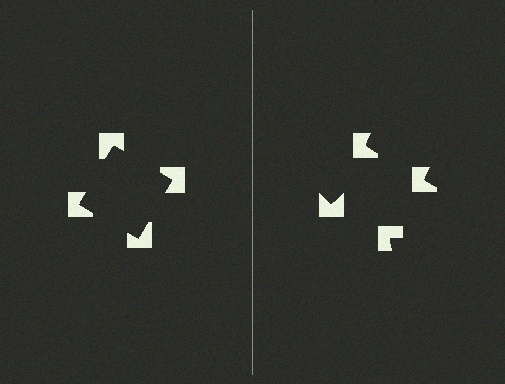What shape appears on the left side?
An illusory square.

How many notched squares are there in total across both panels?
8 — 4 on each side.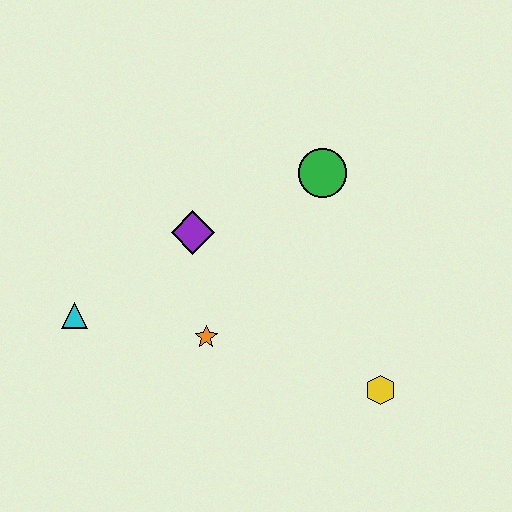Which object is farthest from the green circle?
The cyan triangle is farthest from the green circle.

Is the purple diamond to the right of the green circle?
No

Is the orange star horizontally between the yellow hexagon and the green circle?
No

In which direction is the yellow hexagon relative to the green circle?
The yellow hexagon is below the green circle.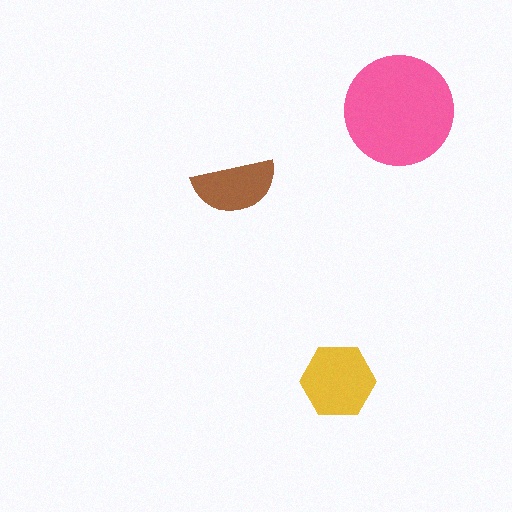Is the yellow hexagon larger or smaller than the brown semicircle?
Larger.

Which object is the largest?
The pink circle.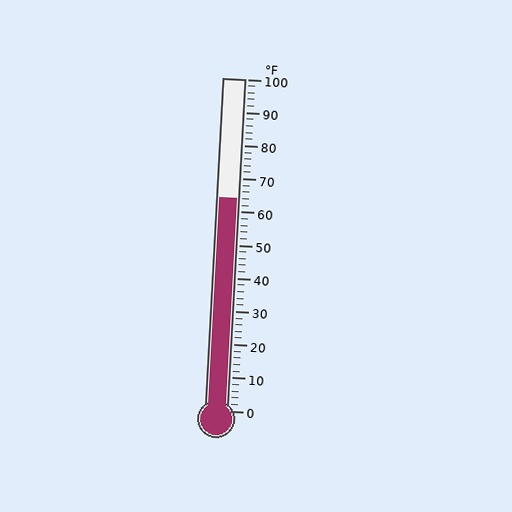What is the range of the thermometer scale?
The thermometer scale ranges from 0°F to 100°F.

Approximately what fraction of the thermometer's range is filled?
The thermometer is filled to approximately 65% of its range.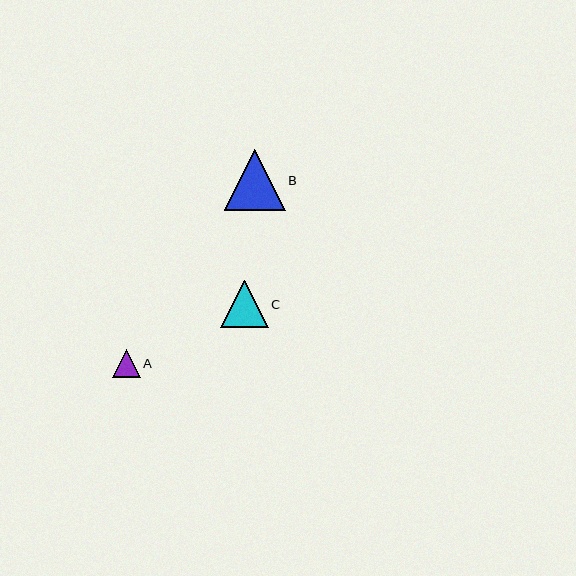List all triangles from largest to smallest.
From largest to smallest: B, C, A.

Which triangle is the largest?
Triangle B is the largest with a size of approximately 60 pixels.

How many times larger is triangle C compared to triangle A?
Triangle C is approximately 1.7 times the size of triangle A.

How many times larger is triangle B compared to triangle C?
Triangle B is approximately 1.3 times the size of triangle C.